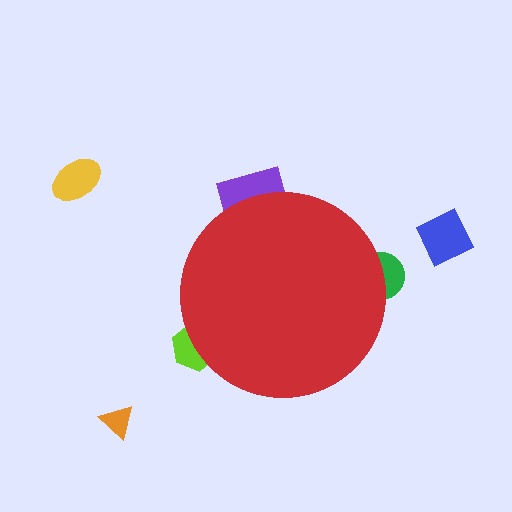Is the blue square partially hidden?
No, the blue square is fully visible.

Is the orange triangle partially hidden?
No, the orange triangle is fully visible.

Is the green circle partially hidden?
Yes, the green circle is partially hidden behind the red circle.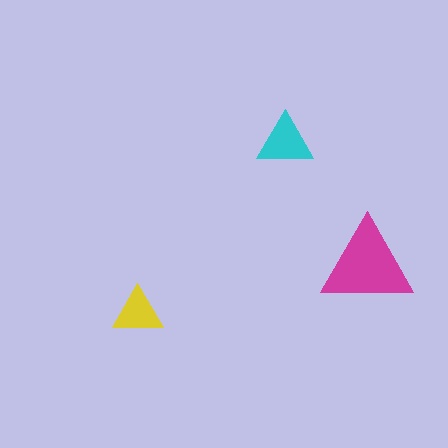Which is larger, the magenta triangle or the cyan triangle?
The magenta one.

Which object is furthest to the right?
The magenta triangle is rightmost.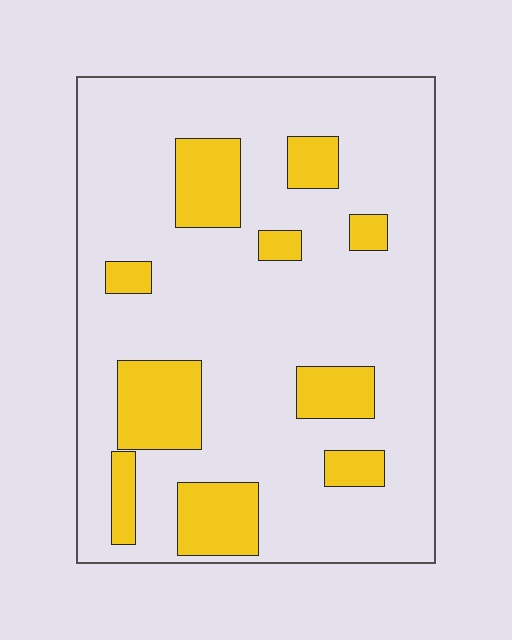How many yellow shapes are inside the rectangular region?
10.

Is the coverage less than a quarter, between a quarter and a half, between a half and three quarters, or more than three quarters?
Less than a quarter.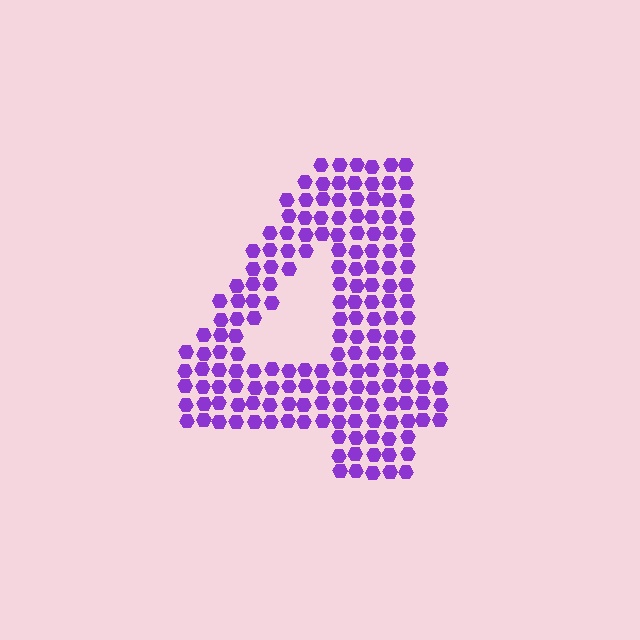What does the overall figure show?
The overall figure shows the digit 4.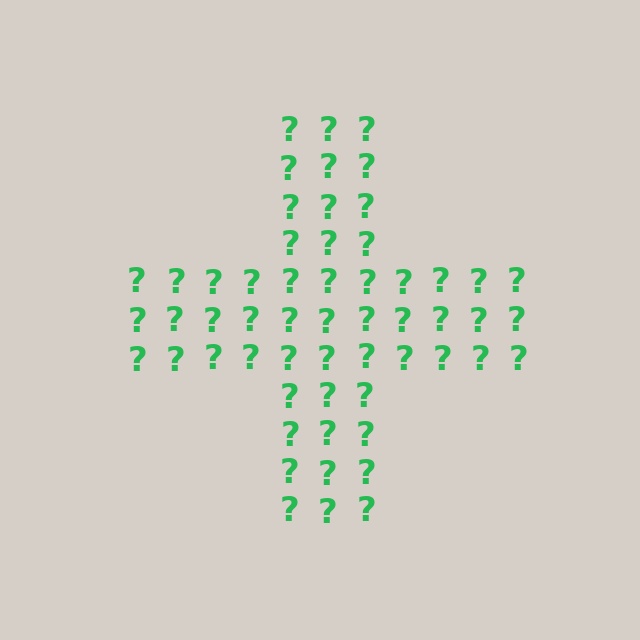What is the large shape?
The large shape is a cross.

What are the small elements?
The small elements are question marks.